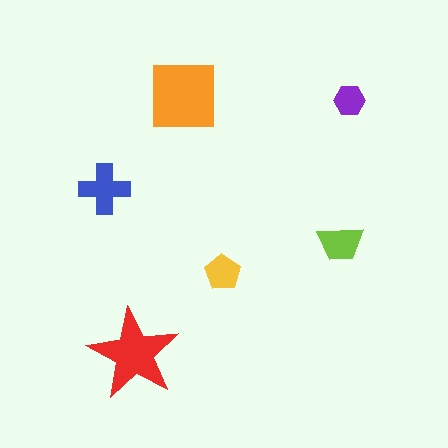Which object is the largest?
The orange square.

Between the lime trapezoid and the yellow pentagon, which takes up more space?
The lime trapezoid.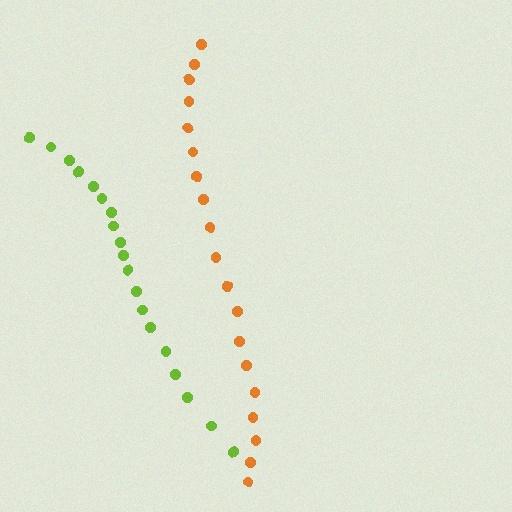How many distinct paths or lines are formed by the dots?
There are 2 distinct paths.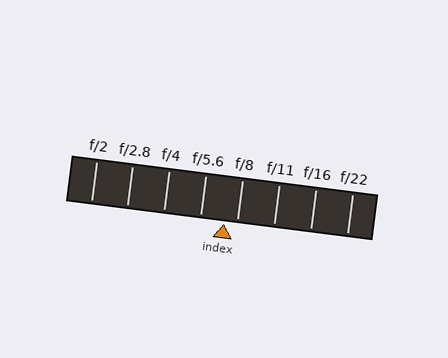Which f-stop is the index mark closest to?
The index mark is closest to f/8.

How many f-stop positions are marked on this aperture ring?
There are 8 f-stop positions marked.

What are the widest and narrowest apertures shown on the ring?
The widest aperture shown is f/2 and the narrowest is f/22.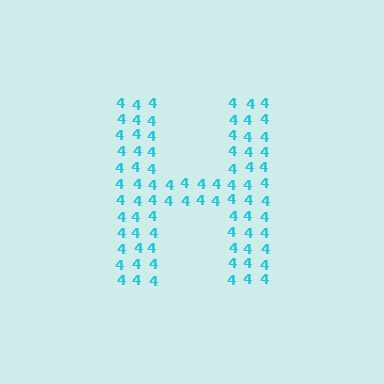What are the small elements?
The small elements are digit 4's.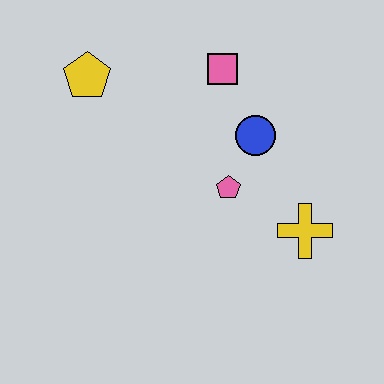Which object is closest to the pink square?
The blue circle is closest to the pink square.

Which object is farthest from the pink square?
The yellow cross is farthest from the pink square.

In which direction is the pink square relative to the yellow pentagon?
The pink square is to the right of the yellow pentagon.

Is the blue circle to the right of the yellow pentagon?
Yes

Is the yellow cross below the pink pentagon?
Yes